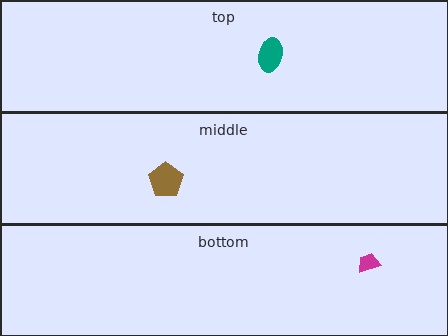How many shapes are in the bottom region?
1.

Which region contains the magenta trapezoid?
The bottom region.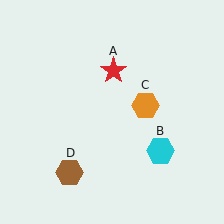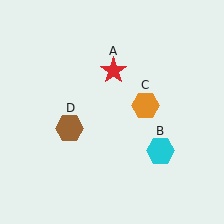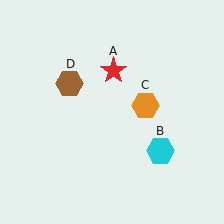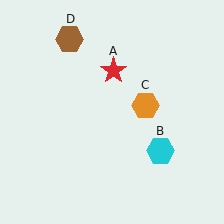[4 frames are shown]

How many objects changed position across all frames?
1 object changed position: brown hexagon (object D).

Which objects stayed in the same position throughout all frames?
Red star (object A) and cyan hexagon (object B) and orange hexagon (object C) remained stationary.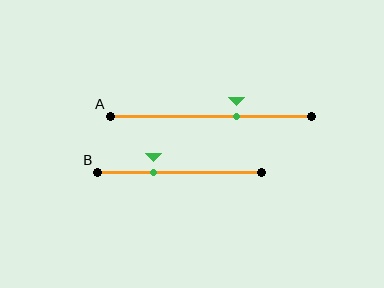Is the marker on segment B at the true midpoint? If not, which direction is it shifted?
No, the marker on segment B is shifted to the left by about 16% of the segment length.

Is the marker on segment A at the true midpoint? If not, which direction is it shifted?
No, the marker on segment A is shifted to the right by about 13% of the segment length.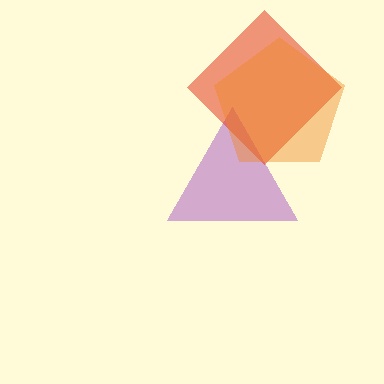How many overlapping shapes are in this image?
There are 3 overlapping shapes in the image.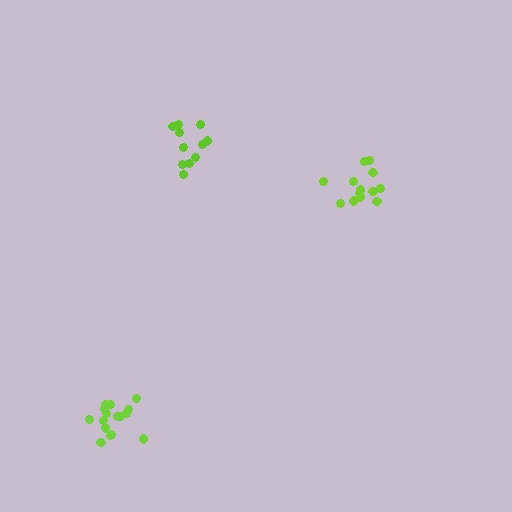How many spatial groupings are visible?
There are 3 spatial groupings.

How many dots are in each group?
Group 1: 13 dots, Group 2: 17 dots, Group 3: 11 dots (41 total).